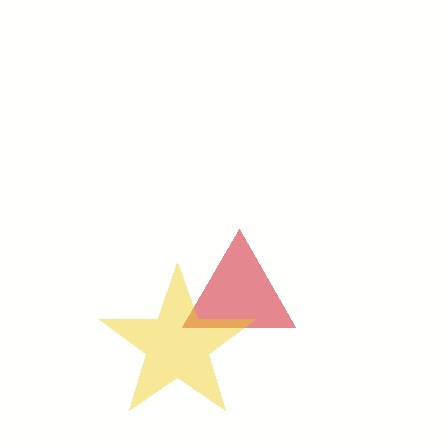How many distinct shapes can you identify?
There are 2 distinct shapes: a red triangle, a yellow star.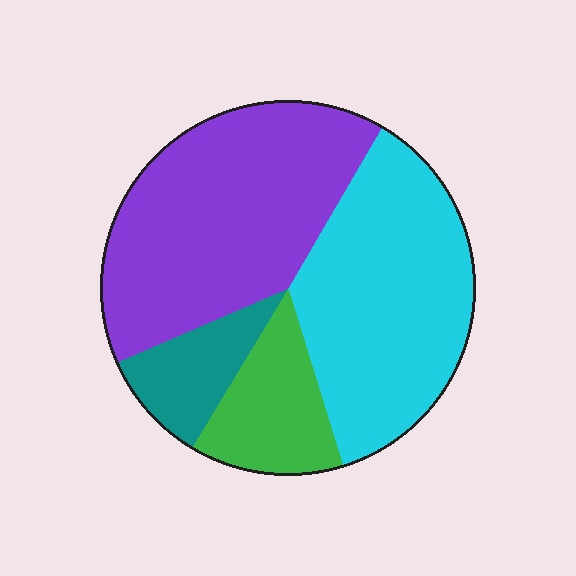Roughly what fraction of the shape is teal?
Teal takes up less than a sixth of the shape.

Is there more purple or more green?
Purple.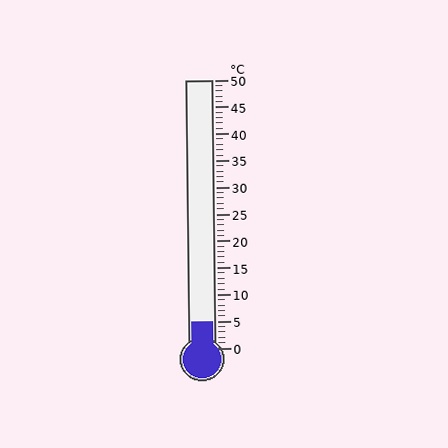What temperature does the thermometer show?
The thermometer shows approximately 5°C.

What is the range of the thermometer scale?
The thermometer scale ranges from 0°C to 50°C.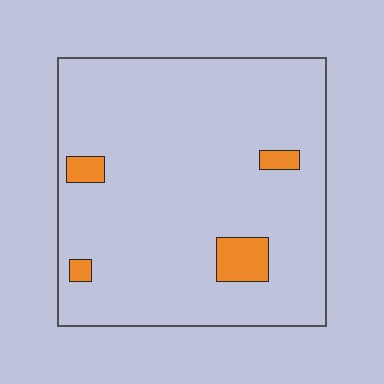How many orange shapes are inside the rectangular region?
4.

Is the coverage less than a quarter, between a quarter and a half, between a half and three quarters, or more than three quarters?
Less than a quarter.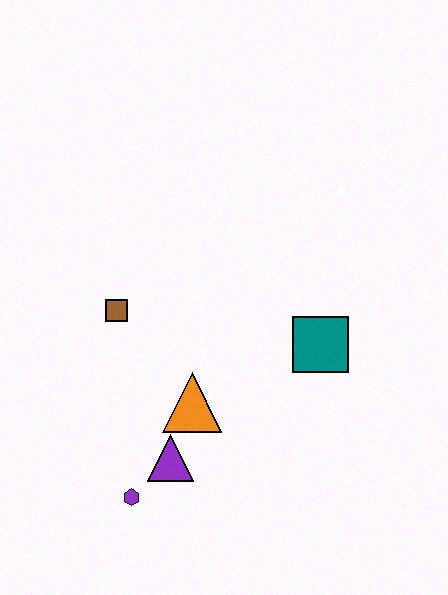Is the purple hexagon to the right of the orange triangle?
No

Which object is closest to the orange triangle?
The purple triangle is closest to the orange triangle.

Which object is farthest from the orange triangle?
The teal square is farthest from the orange triangle.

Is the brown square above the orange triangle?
Yes